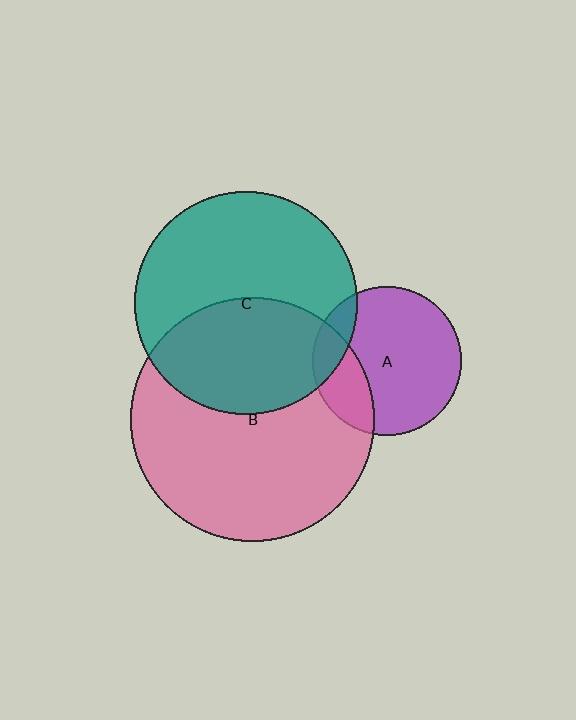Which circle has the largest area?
Circle B (pink).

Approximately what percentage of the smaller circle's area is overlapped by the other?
Approximately 45%.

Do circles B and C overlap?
Yes.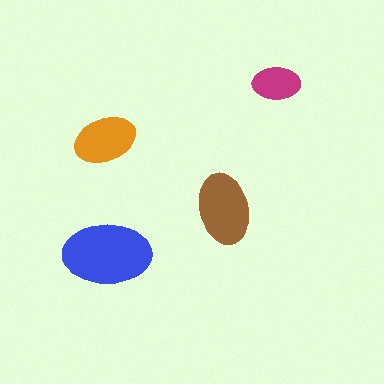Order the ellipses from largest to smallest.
the blue one, the brown one, the orange one, the magenta one.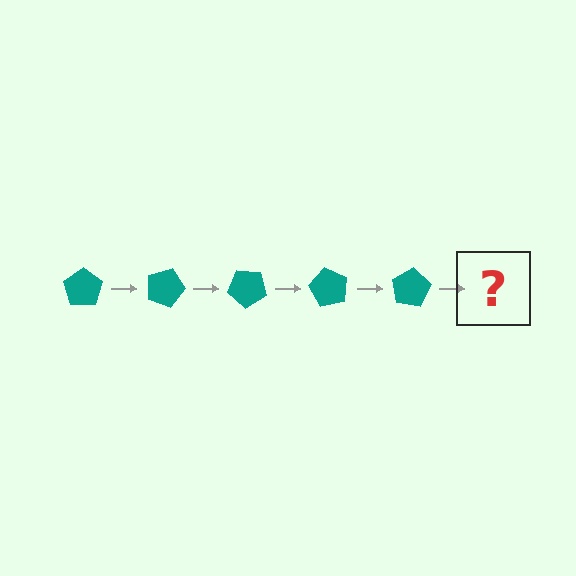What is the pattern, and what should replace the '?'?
The pattern is that the pentagon rotates 20 degrees each step. The '?' should be a teal pentagon rotated 100 degrees.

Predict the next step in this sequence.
The next step is a teal pentagon rotated 100 degrees.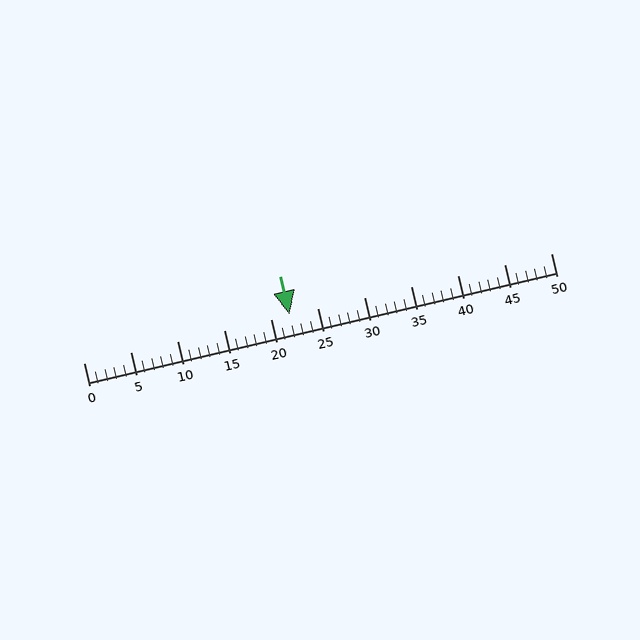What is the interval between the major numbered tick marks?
The major tick marks are spaced 5 units apart.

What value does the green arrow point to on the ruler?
The green arrow points to approximately 22.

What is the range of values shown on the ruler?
The ruler shows values from 0 to 50.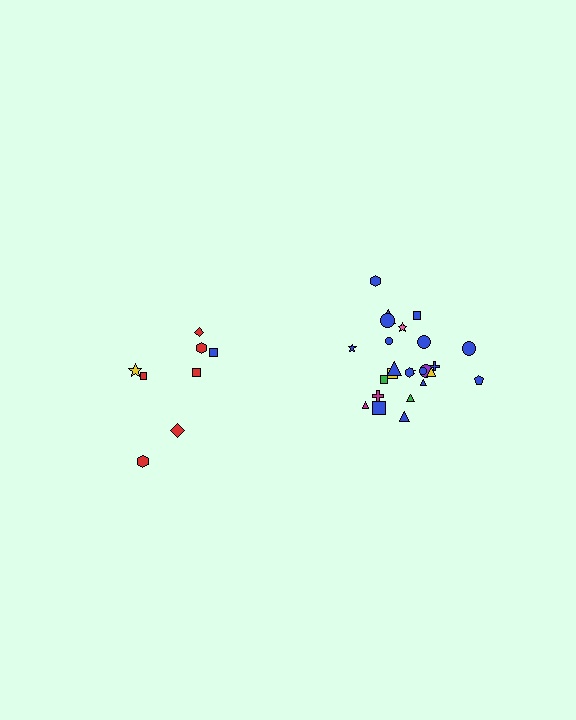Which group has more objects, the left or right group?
The right group.